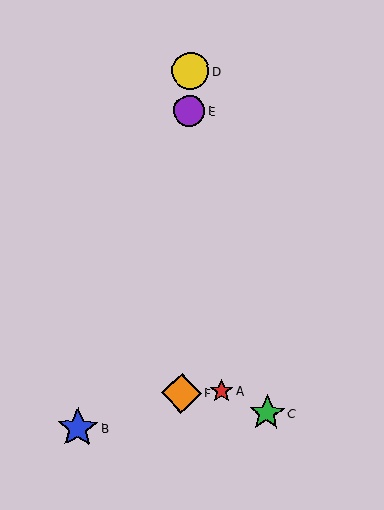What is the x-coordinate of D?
Object D is at x≈190.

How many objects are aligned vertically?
3 objects (D, E, F) are aligned vertically.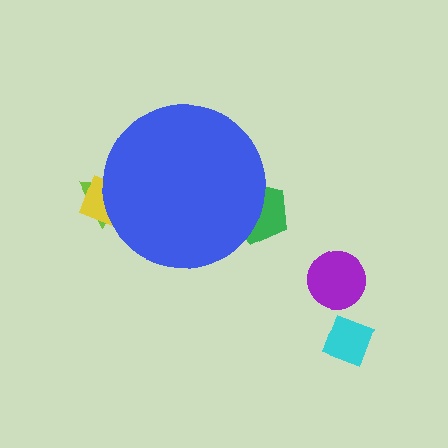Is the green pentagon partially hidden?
Yes, the green pentagon is partially hidden behind the blue circle.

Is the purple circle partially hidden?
No, the purple circle is fully visible.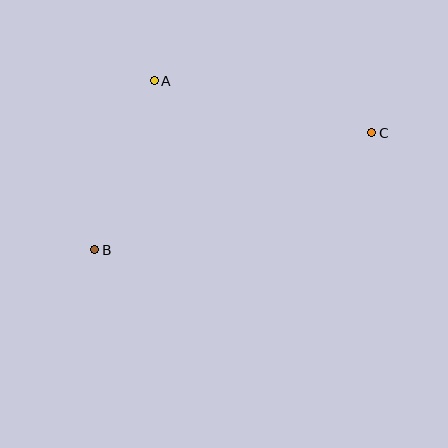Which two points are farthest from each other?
Points B and C are farthest from each other.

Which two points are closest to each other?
Points A and B are closest to each other.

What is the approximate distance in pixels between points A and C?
The distance between A and C is approximately 224 pixels.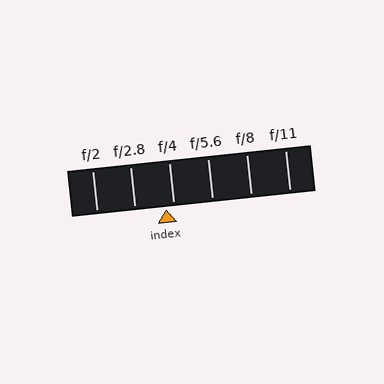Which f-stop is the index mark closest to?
The index mark is closest to f/4.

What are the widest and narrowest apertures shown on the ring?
The widest aperture shown is f/2 and the narrowest is f/11.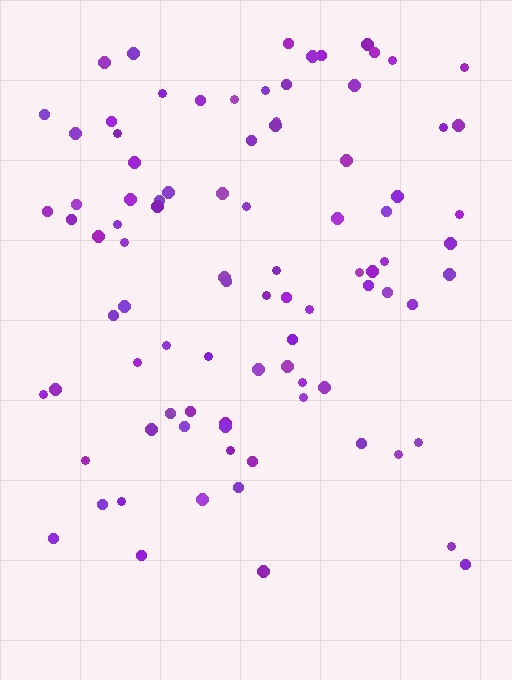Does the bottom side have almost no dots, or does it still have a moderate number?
Still a moderate number, just noticeably fewer than the top.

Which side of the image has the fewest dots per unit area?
The bottom.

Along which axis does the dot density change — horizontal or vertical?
Vertical.